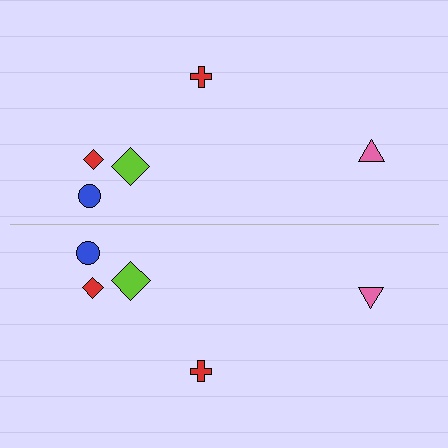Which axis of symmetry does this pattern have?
The pattern has a horizontal axis of symmetry running through the center of the image.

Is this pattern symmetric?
Yes, this pattern has bilateral (reflection) symmetry.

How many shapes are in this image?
There are 10 shapes in this image.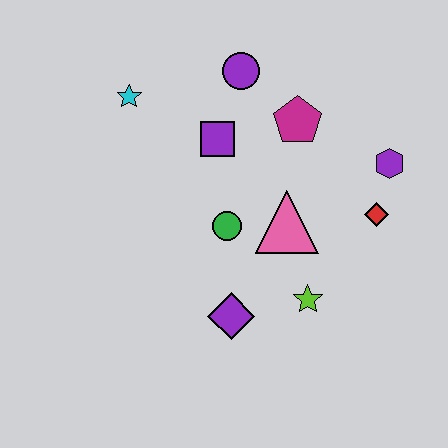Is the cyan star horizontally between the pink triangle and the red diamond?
No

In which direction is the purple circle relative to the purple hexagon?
The purple circle is to the left of the purple hexagon.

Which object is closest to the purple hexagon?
The red diamond is closest to the purple hexagon.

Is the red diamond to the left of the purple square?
No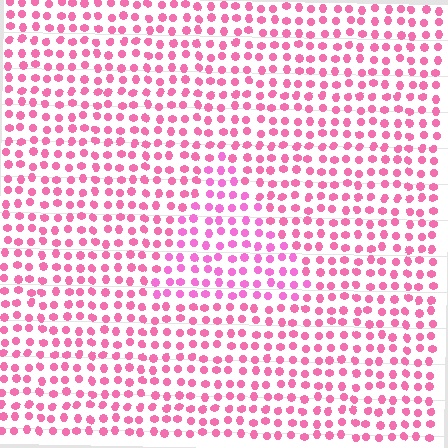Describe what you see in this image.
The image is filled with small pink elements in a uniform arrangement. A triangle-shaped region is visible where the elements are tinted to a slightly different hue, forming a subtle color boundary.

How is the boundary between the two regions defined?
The boundary is defined purely by a slight shift in hue (about 19 degrees). Spacing, size, and orientation are identical on both sides.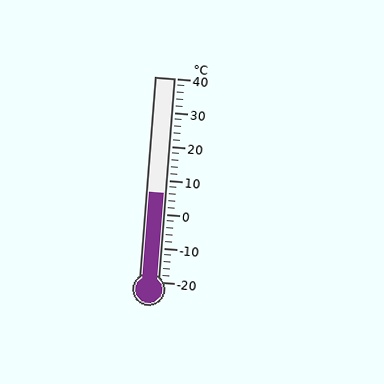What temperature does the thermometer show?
The thermometer shows approximately 6°C.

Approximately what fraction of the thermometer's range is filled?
The thermometer is filled to approximately 45% of its range.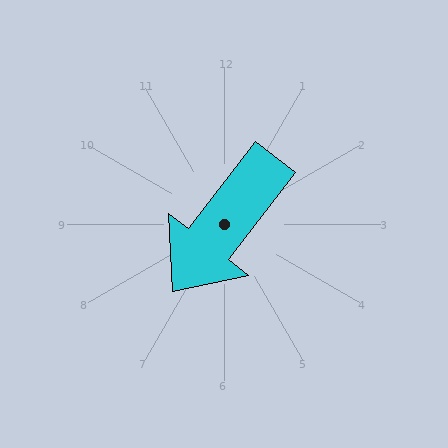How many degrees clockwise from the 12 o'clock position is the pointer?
Approximately 218 degrees.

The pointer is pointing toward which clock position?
Roughly 7 o'clock.